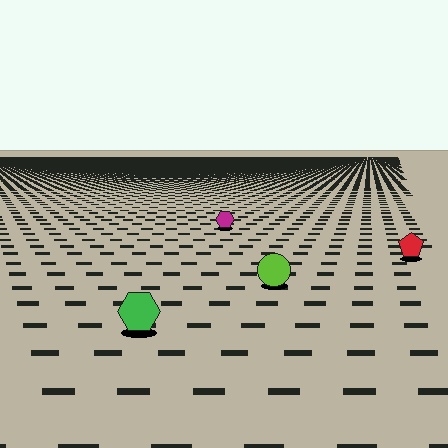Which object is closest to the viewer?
The green hexagon is closest. The texture marks near it are larger and more spread out.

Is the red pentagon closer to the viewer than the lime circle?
No. The lime circle is closer — you can tell from the texture gradient: the ground texture is coarser near it.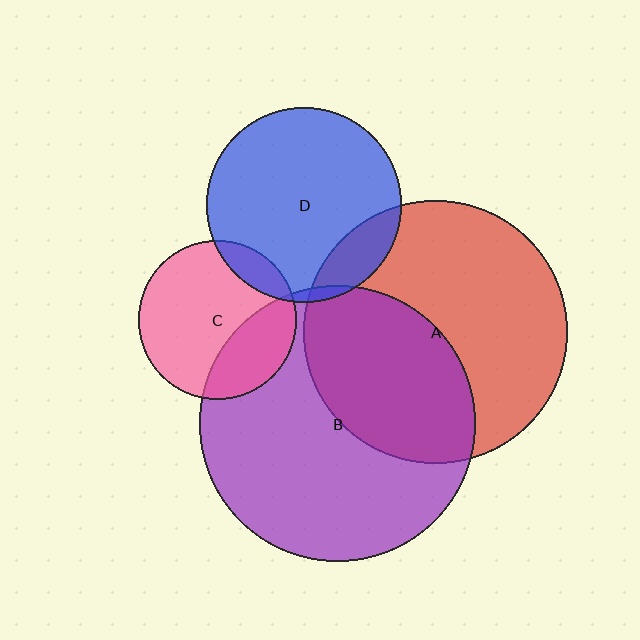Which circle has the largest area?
Circle B (purple).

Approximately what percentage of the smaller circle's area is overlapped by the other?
Approximately 40%.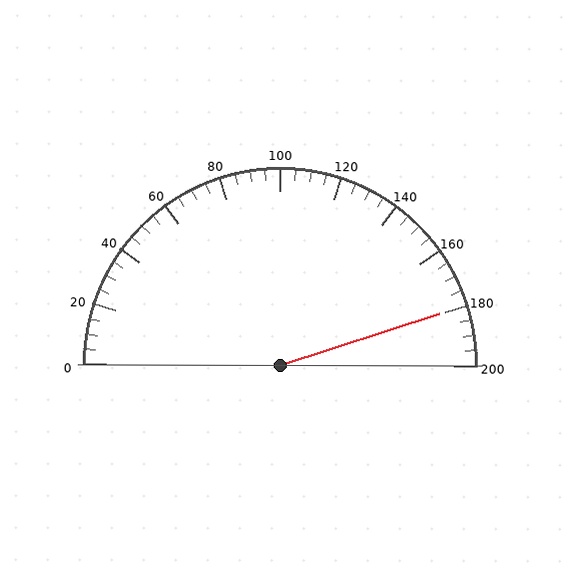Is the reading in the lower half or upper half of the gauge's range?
The reading is in the upper half of the range (0 to 200).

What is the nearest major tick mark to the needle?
The nearest major tick mark is 180.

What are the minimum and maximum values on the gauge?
The gauge ranges from 0 to 200.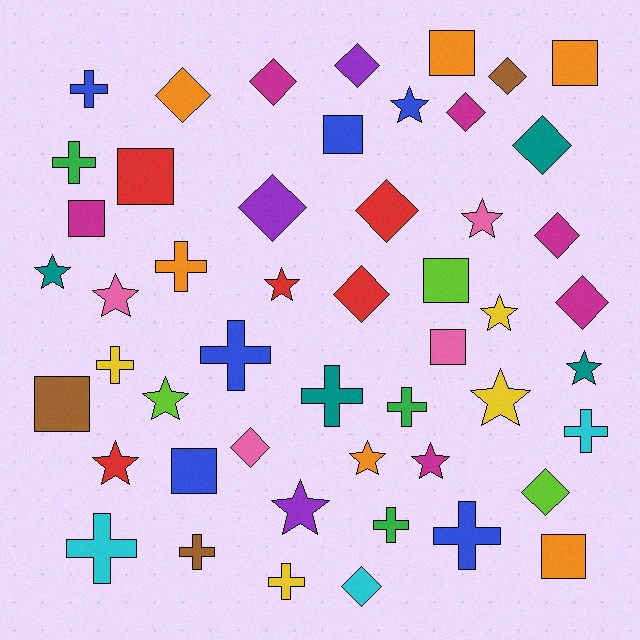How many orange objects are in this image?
There are 6 orange objects.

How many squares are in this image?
There are 10 squares.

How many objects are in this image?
There are 50 objects.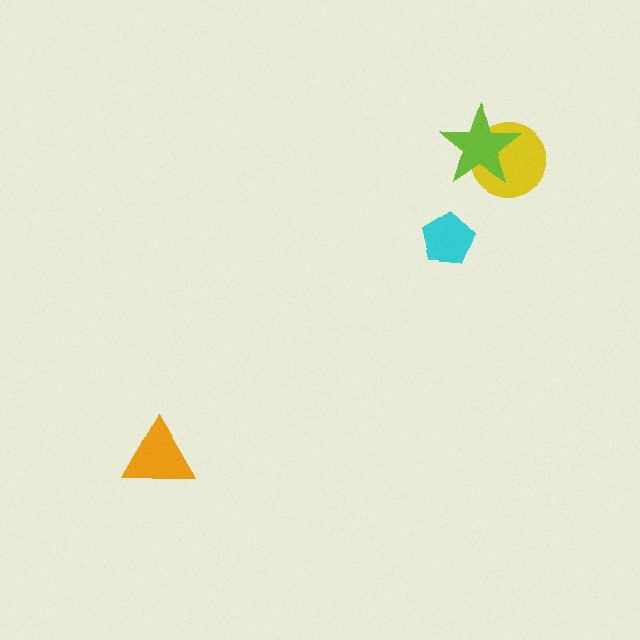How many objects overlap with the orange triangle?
0 objects overlap with the orange triangle.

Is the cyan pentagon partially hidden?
No, no other shape covers it.